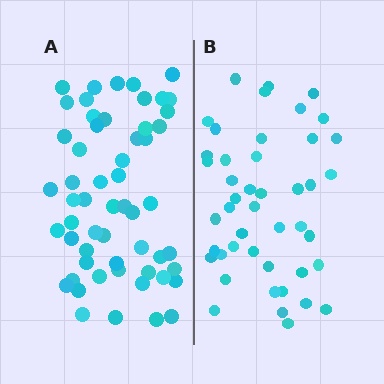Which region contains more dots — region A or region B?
Region A (the left region) has more dots.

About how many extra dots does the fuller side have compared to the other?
Region A has roughly 12 or so more dots than region B.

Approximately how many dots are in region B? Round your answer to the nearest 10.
About 40 dots. (The exact count is 45, which rounds to 40.)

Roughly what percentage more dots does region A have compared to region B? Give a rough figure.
About 25% more.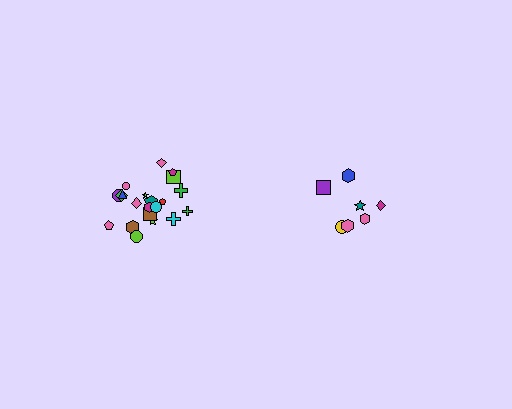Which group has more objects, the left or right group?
The left group.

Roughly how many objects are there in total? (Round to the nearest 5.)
Roughly 30 objects in total.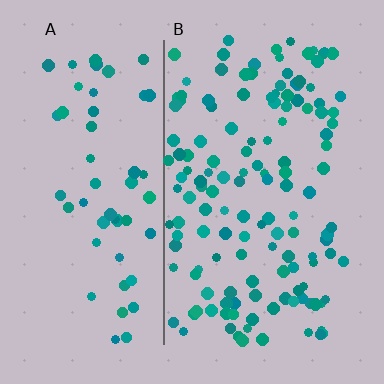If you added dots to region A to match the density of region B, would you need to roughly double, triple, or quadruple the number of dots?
Approximately double.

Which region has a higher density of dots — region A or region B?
B (the right).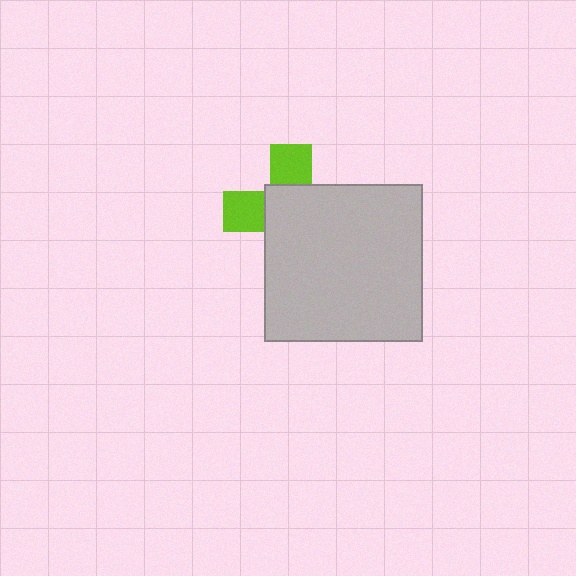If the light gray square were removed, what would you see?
You would see the complete lime cross.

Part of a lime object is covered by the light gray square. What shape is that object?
It is a cross.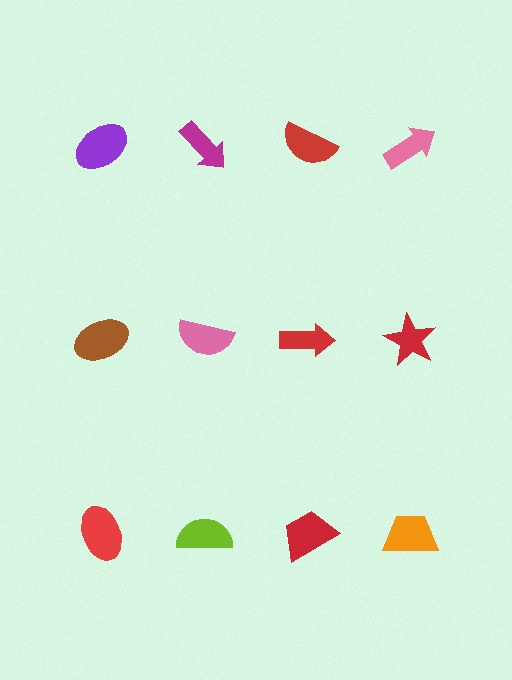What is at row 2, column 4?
A red star.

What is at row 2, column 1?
A brown ellipse.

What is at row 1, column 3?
A red semicircle.